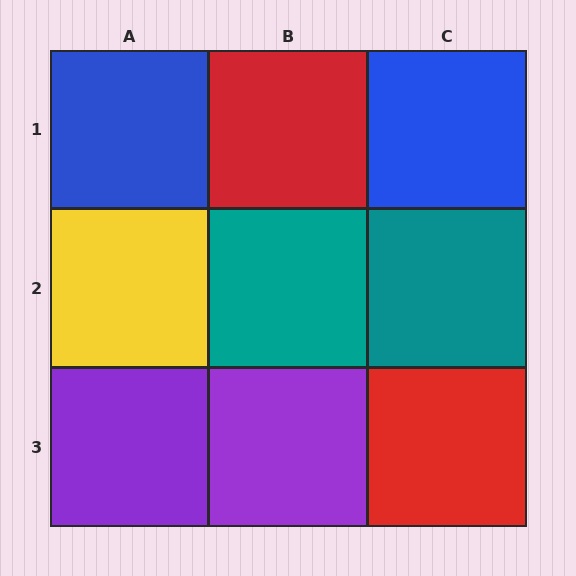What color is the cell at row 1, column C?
Blue.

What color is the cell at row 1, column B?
Red.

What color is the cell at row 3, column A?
Purple.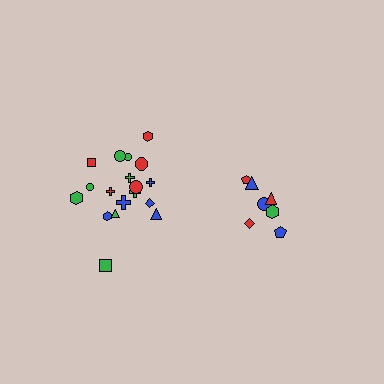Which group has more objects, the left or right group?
The left group.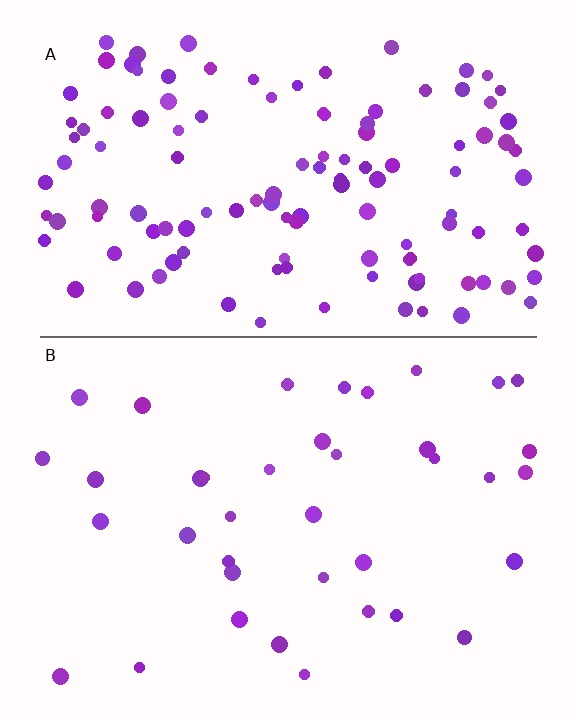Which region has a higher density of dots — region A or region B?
A (the top).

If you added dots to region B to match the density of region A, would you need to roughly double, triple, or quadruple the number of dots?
Approximately triple.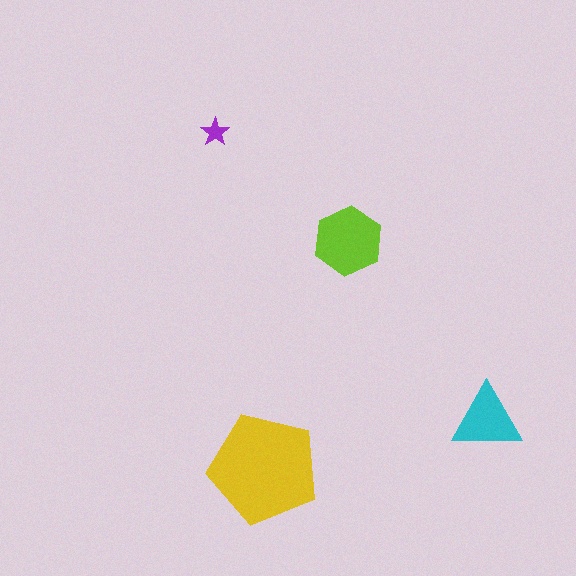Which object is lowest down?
The yellow pentagon is bottommost.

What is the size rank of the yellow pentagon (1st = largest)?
1st.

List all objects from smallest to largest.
The purple star, the cyan triangle, the lime hexagon, the yellow pentagon.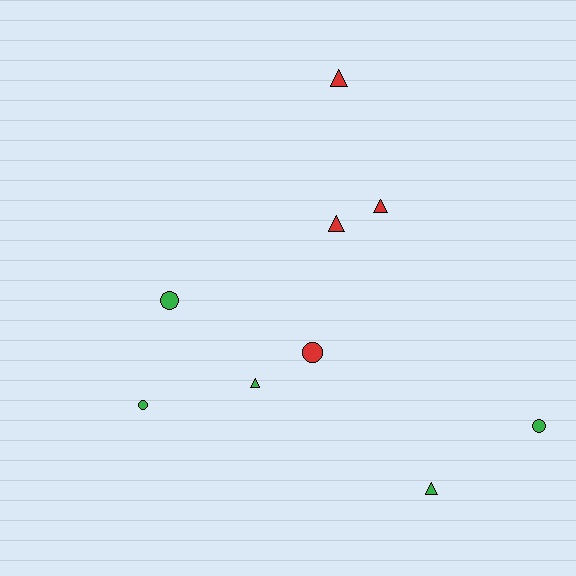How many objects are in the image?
There are 9 objects.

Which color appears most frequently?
Green, with 5 objects.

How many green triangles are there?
There are 2 green triangles.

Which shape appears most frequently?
Triangle, with 5 objects.